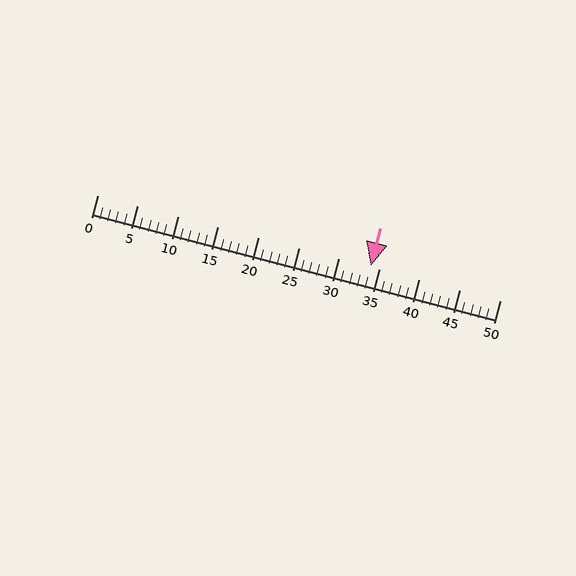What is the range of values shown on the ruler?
The ruler shows values from 0 to 50.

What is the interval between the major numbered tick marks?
The major tick marks are spaced 5 units apart.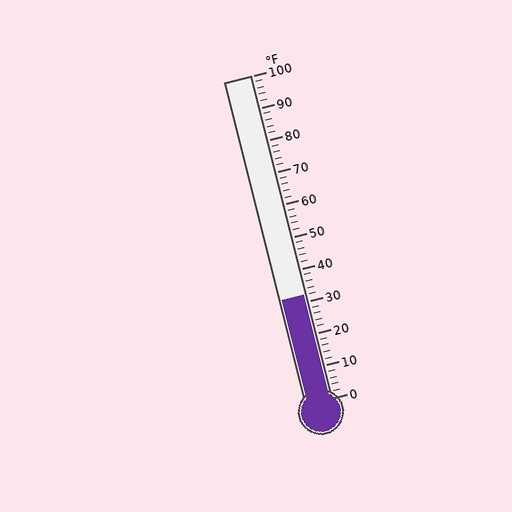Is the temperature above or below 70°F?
The temperature is below 70°F.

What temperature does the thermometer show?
The thermometer shows approximately 32°F.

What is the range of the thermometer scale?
The thermometer scale ranges from 0°F to 100°F.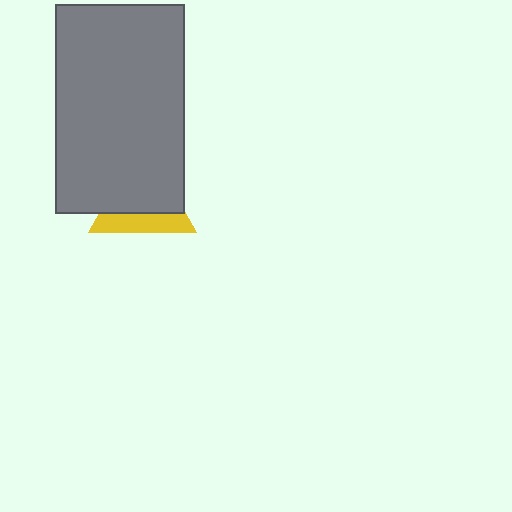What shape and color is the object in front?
The object in front is a gray rectangle.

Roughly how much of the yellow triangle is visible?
A small part of it is visible (roughly 37%).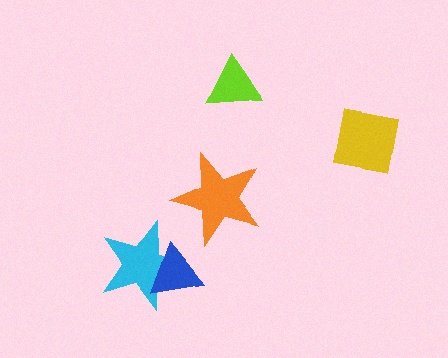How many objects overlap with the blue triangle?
1 object overlaps with the blue triangle.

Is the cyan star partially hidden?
Yes, it is partially covered by another shape.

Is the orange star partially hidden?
No, no other shape covers it.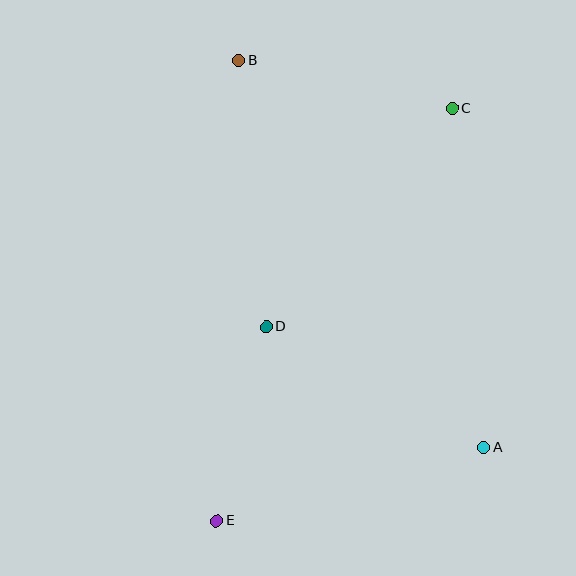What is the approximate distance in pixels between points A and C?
The distance between A and C is approximately 340 pixels.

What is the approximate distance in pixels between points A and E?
The distance between A and E is approximately 277 pixels.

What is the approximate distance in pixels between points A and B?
The distance between A and B is approximately 458 pixels.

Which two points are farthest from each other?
Points C and E are farthest from each other.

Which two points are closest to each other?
Points D and E are closest to each other.